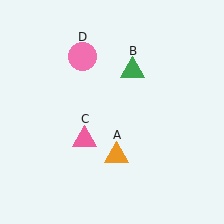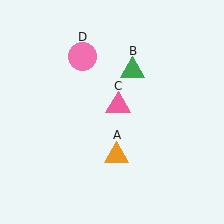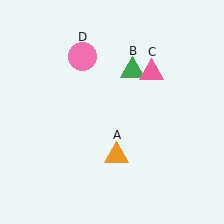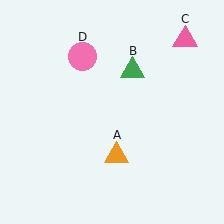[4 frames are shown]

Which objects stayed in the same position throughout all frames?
Orange triangle (object A) and green triangle (object B) and pink circle (object D) remained stationary.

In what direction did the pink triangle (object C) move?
The pink triangle (object C) moved up and to the right.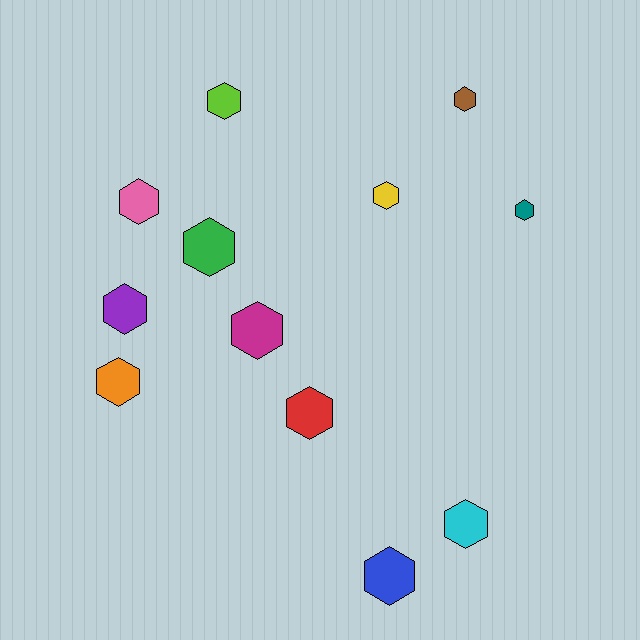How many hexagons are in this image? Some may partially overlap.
There are 12 hexagons.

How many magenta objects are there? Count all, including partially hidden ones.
There is 1 magenta object.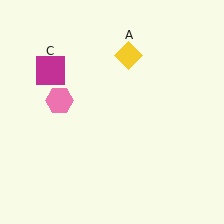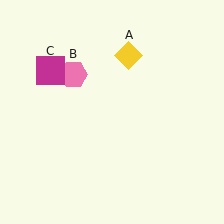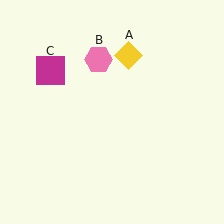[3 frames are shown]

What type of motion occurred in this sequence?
The pink hexagon (object B) rotated clockwise around the center of the scene.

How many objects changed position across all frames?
1 object changed position: pink hexagon (object B).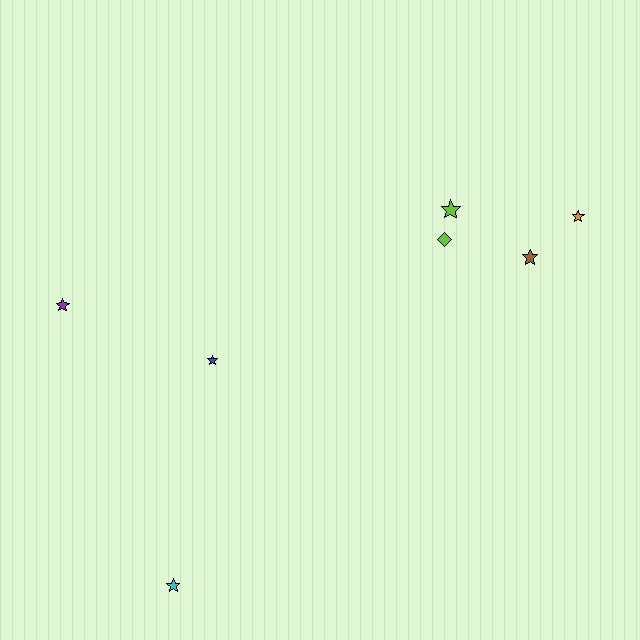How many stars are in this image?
There are 6 stars.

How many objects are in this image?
There are 7 objects.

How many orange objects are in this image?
There is 1 orange object.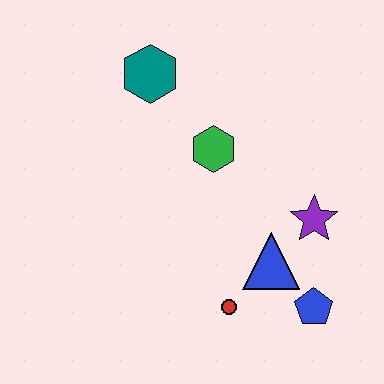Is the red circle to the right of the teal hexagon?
Yes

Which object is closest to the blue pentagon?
The blue triangle is closest to the blue pentagon.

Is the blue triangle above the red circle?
Yes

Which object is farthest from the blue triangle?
The teal hexagon is farthest from the blue triangle.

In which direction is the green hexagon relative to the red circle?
The green hexagon is above the red circle.